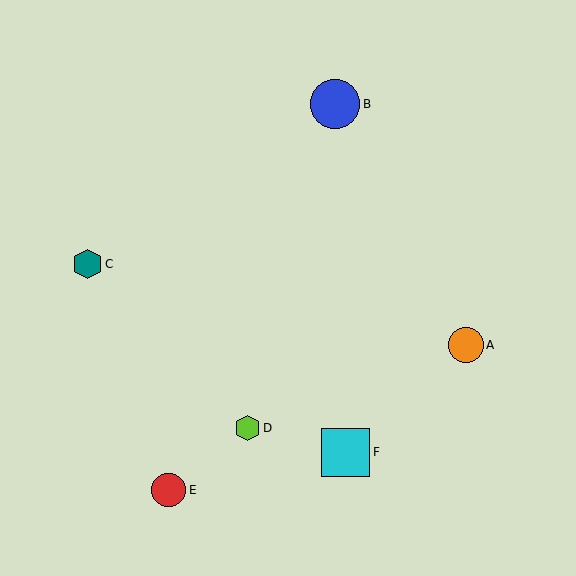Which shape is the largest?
The blue circle (labeled B) is the largest.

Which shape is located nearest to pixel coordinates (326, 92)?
The blue circle (labeled B) at (335, 104) is nearest to that location.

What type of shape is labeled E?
Shape E is a red circle.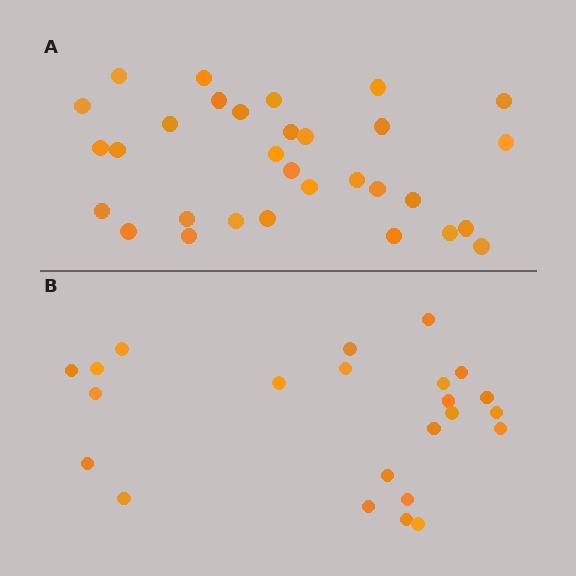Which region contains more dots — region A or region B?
Region A (the top region) has more dots.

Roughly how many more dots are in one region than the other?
Region A has roughly 8 or so more dots than region B.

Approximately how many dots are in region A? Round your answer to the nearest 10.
About 30 dots. (The exact count is 31, which rounds to 30.)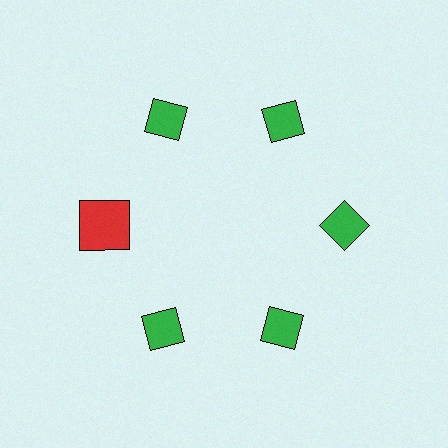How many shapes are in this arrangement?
There are 6 shapes arranged in a ring pattern.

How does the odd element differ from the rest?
It differs in both color (red instead of green) and shape (square instead of diamond).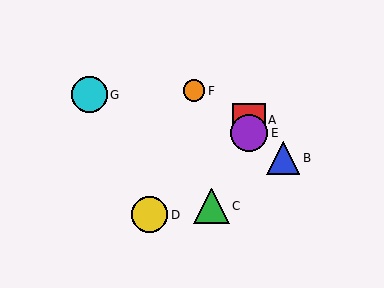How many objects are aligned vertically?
2 objects (A, E) are aligned vertically.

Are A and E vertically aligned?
Yes, both are at x≈249.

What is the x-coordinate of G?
Object G is at x≈89.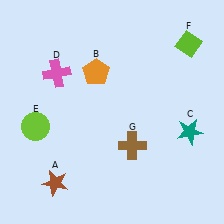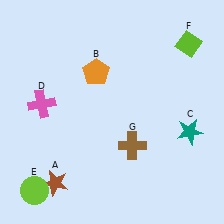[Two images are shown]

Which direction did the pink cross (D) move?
The pink cross (D) moved down.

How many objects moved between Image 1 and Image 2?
2 objects moved between the two images.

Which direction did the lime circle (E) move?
The lime circle (E) moved down.